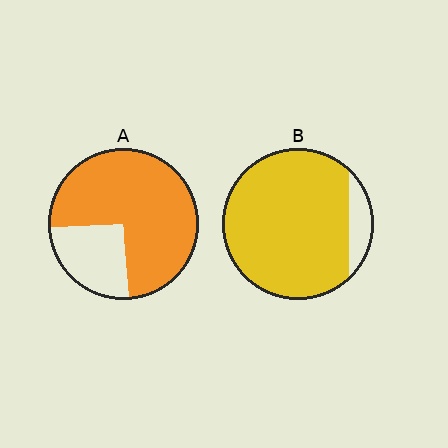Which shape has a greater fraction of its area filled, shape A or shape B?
Shape B.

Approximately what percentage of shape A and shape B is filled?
A is approximately 75% and B is approximately 90%.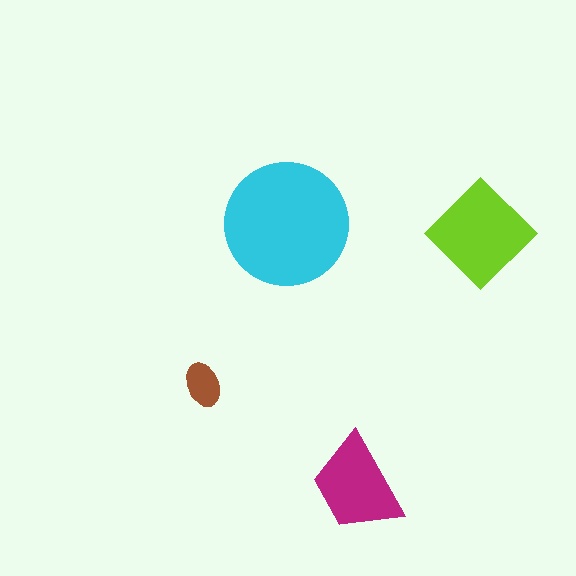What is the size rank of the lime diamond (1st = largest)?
2nd.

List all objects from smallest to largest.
The brown ellipse, the magenta trapezoid, the lime diamond, the cyan circle.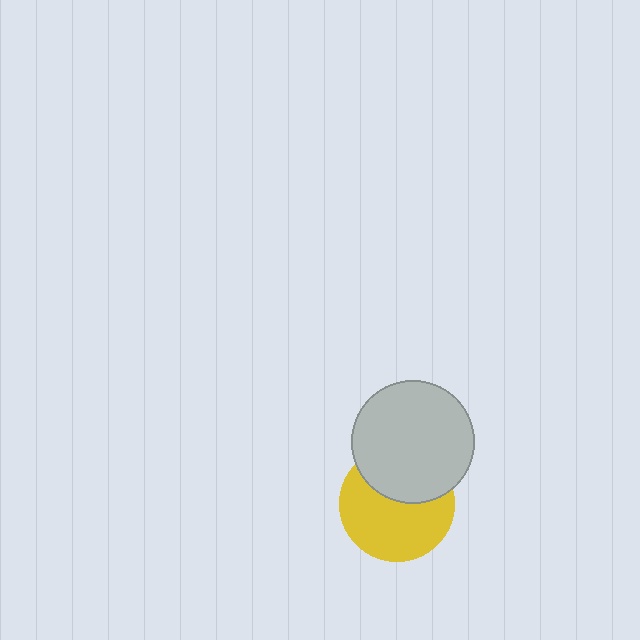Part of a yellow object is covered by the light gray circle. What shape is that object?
It is a circle.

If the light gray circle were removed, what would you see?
You would see the complete yellow circle.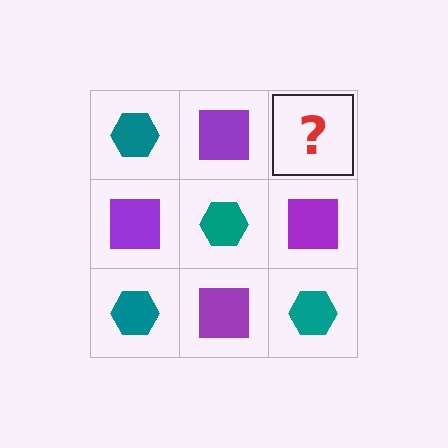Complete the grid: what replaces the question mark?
The question mark should be replaced with a teal hexagon.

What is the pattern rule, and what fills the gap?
The rule is that it alternates teal hexagon and purple square in a checkerboard pattern. The gap should be filled with a teal hexagon.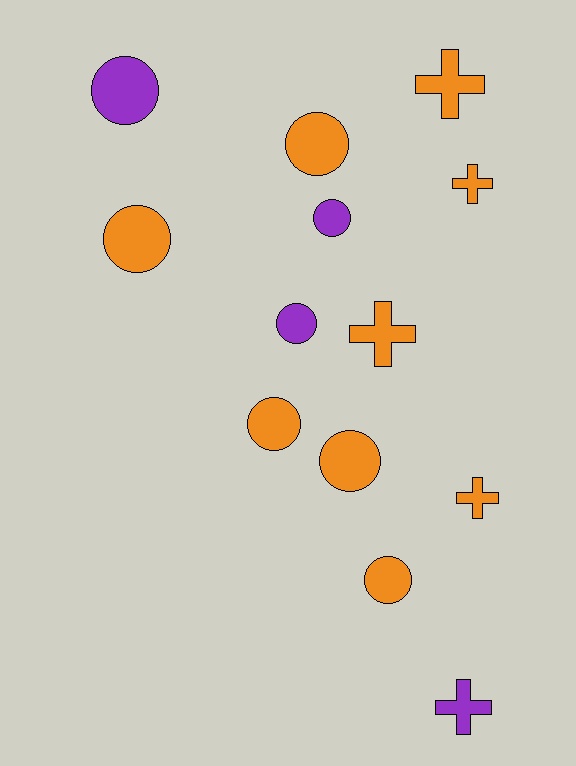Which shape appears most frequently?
Circle, with 8 objects.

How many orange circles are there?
There are 5 orange circles.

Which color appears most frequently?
Orange, with 9 objects.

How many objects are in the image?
There are 13 objects.